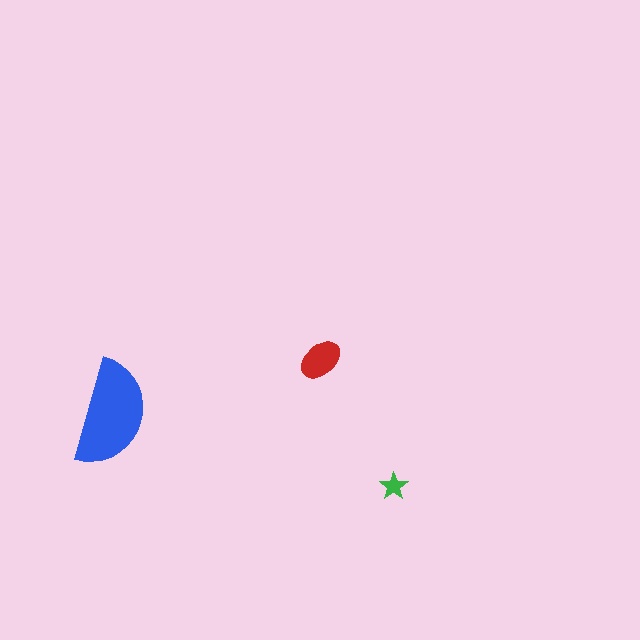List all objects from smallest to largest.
The green star, the red ellipse, the blue semicircle.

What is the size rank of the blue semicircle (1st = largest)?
1st.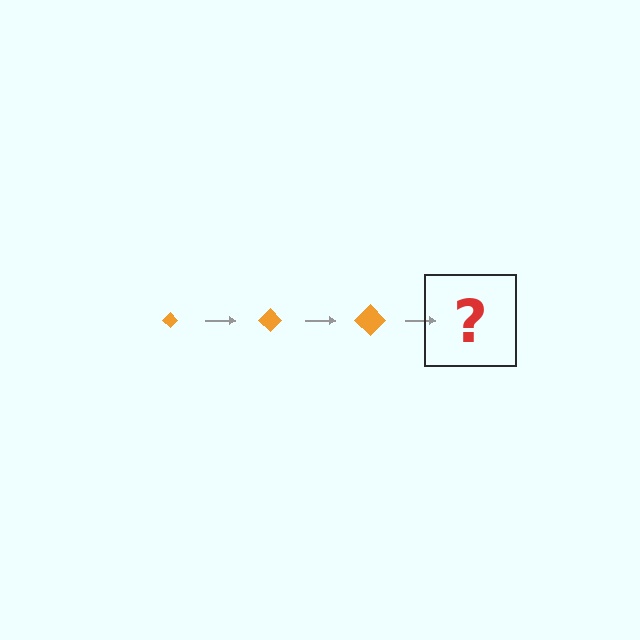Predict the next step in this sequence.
The next step is an orange diamond, larger than the previous one.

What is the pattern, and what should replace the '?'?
The pattern is that the diamond gets progressively larger each step. The '?' should be an orange diamond, larger than the previous one.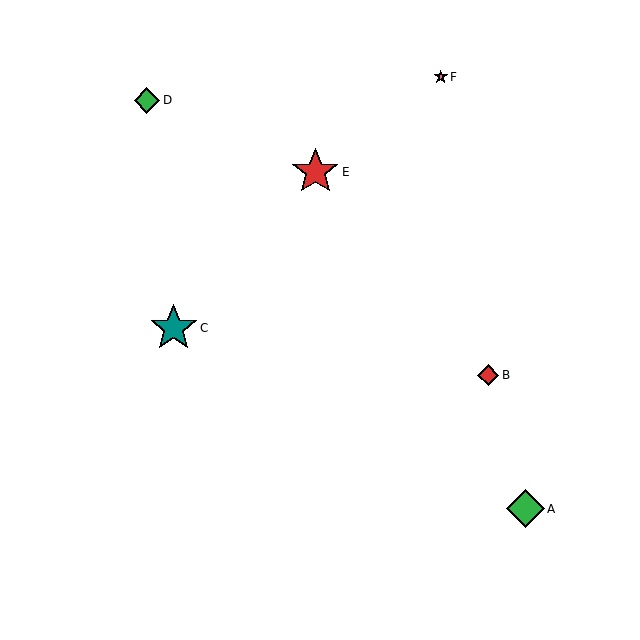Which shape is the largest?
The red star (labeled E) is the largest.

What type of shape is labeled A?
Shape A is a green diamond.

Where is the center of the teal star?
The center of the teal star is at (174, 328).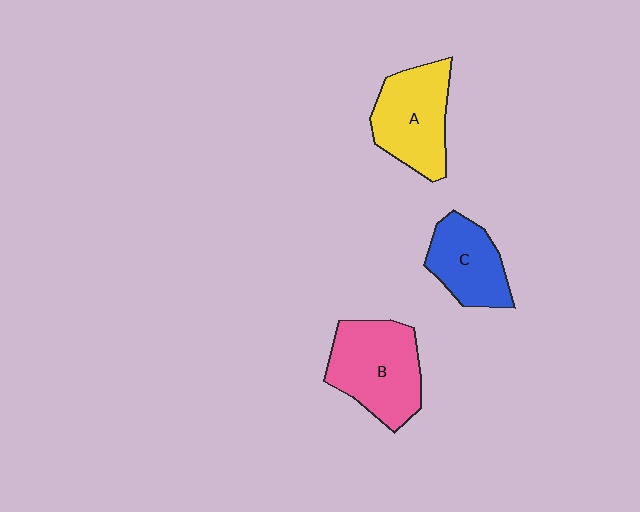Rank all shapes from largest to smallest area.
From largest to smallest: B (pink), A (yellow), C (blue).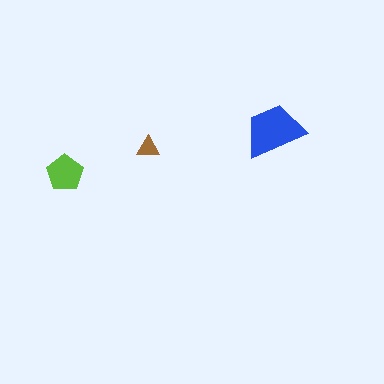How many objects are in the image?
There are 3 objects in the image.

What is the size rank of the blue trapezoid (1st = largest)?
1st.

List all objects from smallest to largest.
The brown triangle, the lime pentagon, the blue trapezoid.